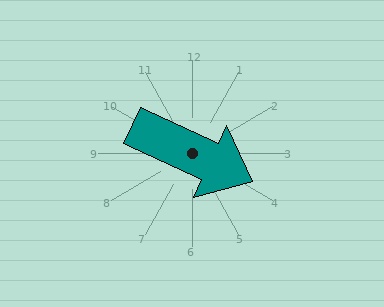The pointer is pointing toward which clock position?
Roughly 4 o'clock.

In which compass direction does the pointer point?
Southeast.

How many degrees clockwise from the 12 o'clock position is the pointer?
Approximately 115 degrees.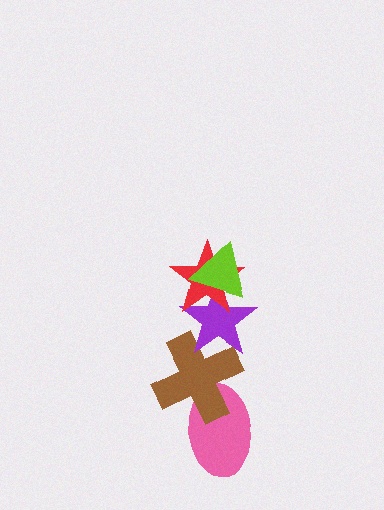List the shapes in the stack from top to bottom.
From top to bottom: the lime triangle, the red star, the purple star, the brown cross, the pink ellipse.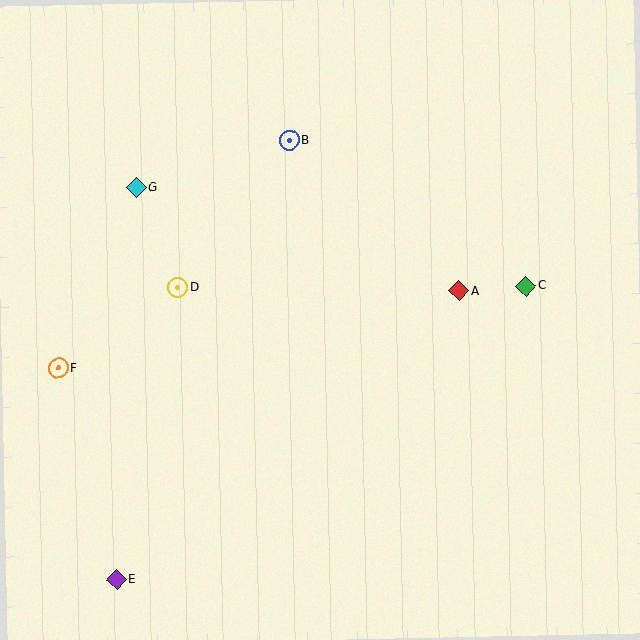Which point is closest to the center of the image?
Point A at (459, 291) is closest to the center.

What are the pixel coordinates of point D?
Point D is at (178, 287).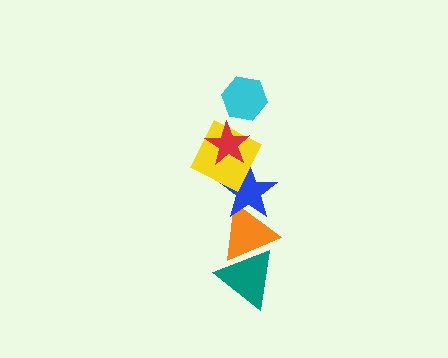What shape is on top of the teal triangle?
The orange triangle is on top of the teal triangle.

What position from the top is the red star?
The red star is 2nd from the top.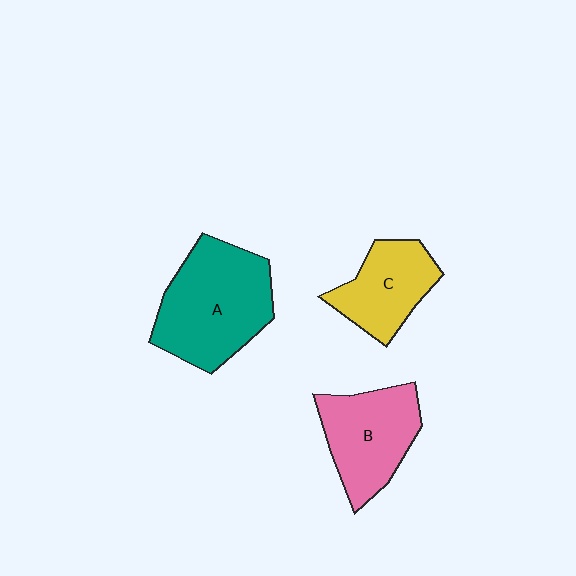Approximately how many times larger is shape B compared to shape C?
Approximately 1.2 times.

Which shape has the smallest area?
Shape C (yellow).